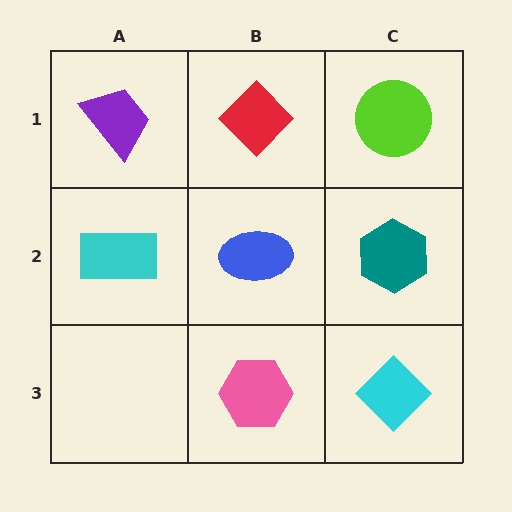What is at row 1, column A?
A purple trapezoid.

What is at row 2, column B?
A blue ellipse.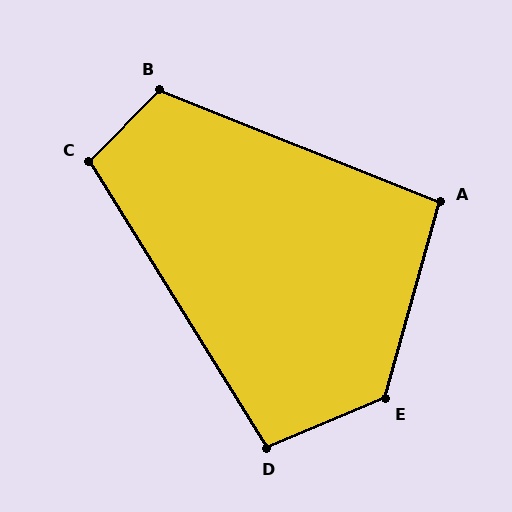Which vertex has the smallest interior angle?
A, at approximately 96 degrees.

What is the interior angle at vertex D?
Approximately 99 degrees (obtuse).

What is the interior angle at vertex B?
Approximately 113 degrees (obtuse).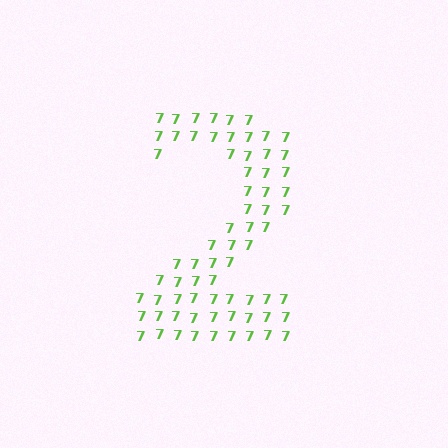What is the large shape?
The large shape is the digit 2.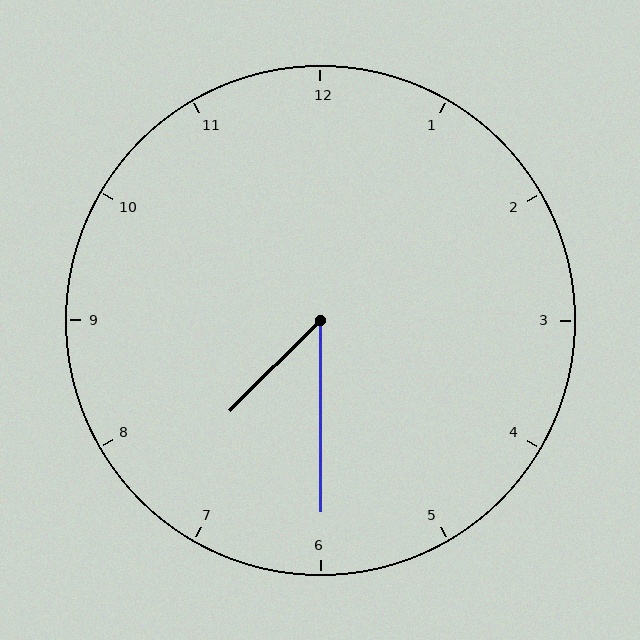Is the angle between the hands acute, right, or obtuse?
It is acute.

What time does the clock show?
7:30.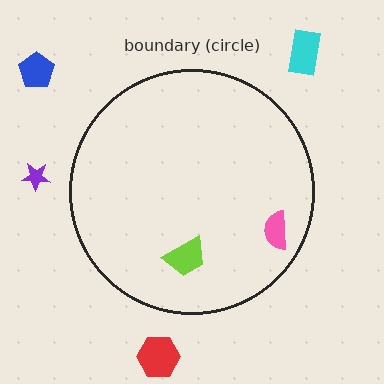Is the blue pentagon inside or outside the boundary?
Outside.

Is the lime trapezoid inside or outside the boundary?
Inside.